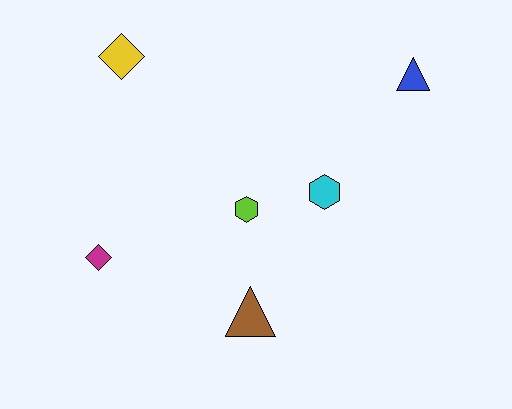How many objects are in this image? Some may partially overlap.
There are 6 objects.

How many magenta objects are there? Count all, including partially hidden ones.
There is 1 magenta object.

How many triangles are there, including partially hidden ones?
There are 2 triangles.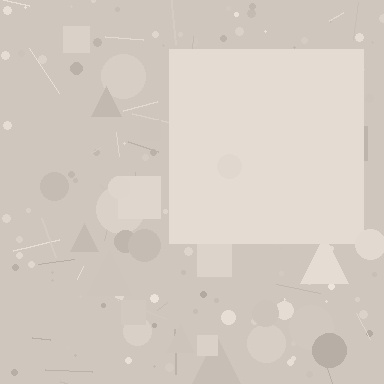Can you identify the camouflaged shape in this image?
The camouflaged shape is a square.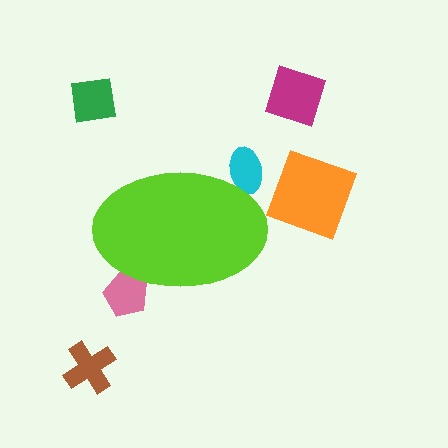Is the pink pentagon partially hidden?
Yes, the pink pentagon is partially hidden behind the lime ellipse.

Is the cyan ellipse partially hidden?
Yes, the cyan ellipse is partially hidden behind the lime ellipse.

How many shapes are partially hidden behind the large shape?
2 shapes are partially hidden.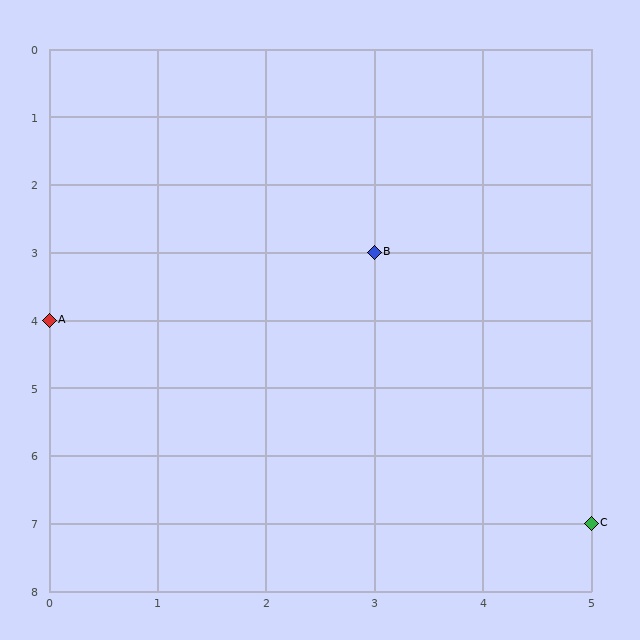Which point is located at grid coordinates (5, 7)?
Point C is at (5, 7).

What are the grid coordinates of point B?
Point B is at grid coordinates (3, 3).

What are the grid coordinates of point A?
Point A is at grid coordinates (0, 4).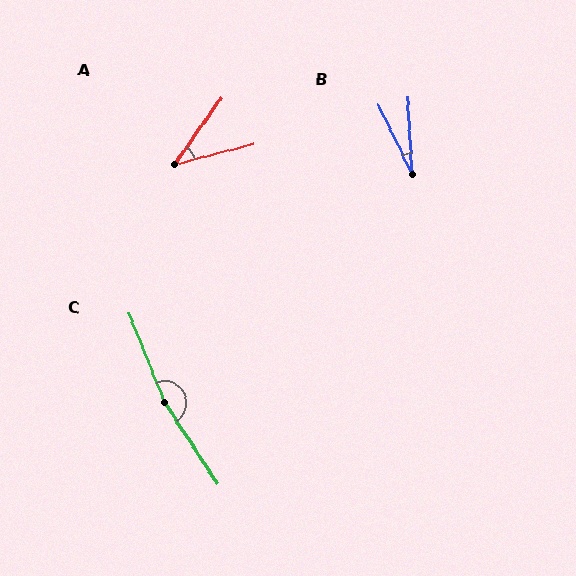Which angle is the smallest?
B, at approximately 23 degrees.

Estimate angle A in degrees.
Approximately 40 degrees.